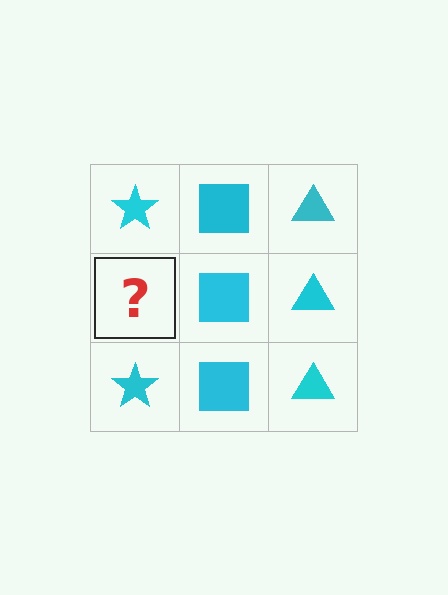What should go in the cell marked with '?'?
The missing cell should contain a cyan star.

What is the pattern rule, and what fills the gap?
The rule is that each column has a consistent shape. The gap should be filled with a cyan star.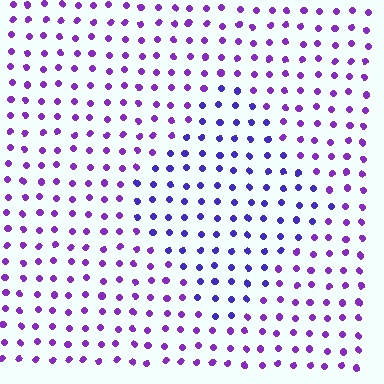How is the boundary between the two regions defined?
The boundary is defined purely by a slight shift in hue (about 28 degrees). Spacing, size, and orientation are identical on both sides.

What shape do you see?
I see a diamond.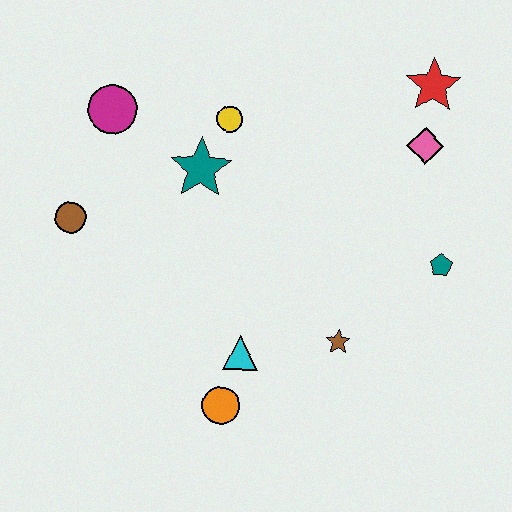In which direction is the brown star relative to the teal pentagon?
The brown star is to the left of the teal pentagon.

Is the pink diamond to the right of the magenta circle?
Yes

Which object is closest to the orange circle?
The cyan triangle is closest to the orange circle.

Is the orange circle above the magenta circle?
No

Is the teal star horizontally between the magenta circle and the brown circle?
No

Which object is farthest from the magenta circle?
The teal pentagon is farthest from the magenta circle.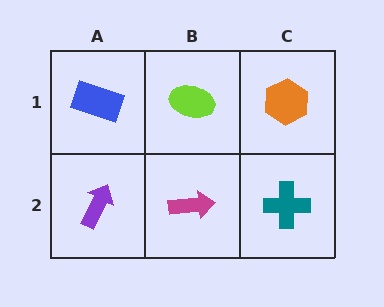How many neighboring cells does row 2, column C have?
2.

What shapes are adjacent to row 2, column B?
A lime ellipse (row 1, column B), a purple arrow (row 2, column A), a teal cross (row 2, column C).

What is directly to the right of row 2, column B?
A teal cross.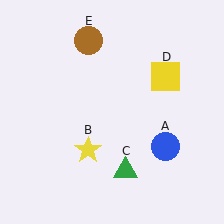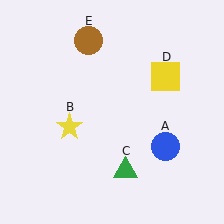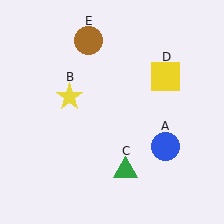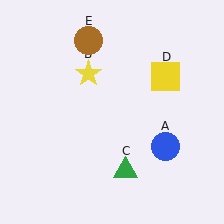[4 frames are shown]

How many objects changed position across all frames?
1 object changed position: yellow star (object B).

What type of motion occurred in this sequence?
The yellow star (object B) rotated clockwise around the center of the scene.